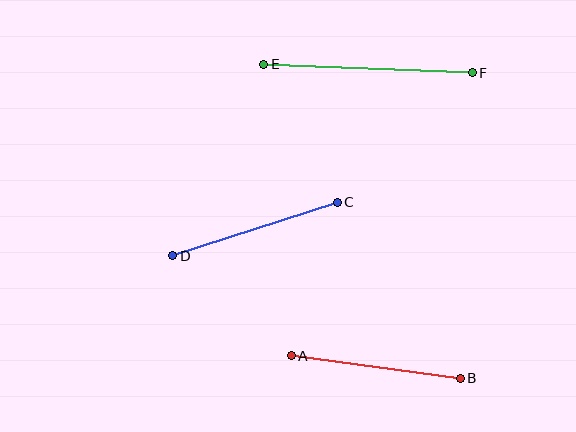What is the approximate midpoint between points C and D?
The midpoint is at approximately (255, 229) pixels.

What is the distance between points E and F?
The distance is approximately 208 pixels.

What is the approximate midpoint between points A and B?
The midpoint is at approximately (376, 367) pixels.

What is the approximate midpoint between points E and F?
The midpoint is at approximately (368, 68) pixels.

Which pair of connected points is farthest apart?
Points E and F are farthest apart.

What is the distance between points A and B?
The distance is approximately 170 pixels.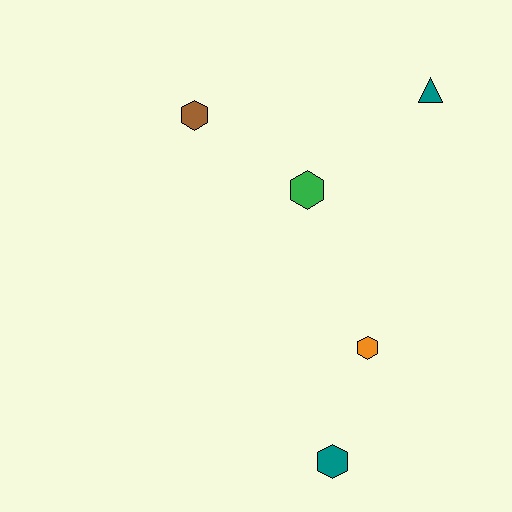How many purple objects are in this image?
There are no purple objects.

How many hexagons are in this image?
There are 4 hexagons.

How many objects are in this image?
There are 5 objects.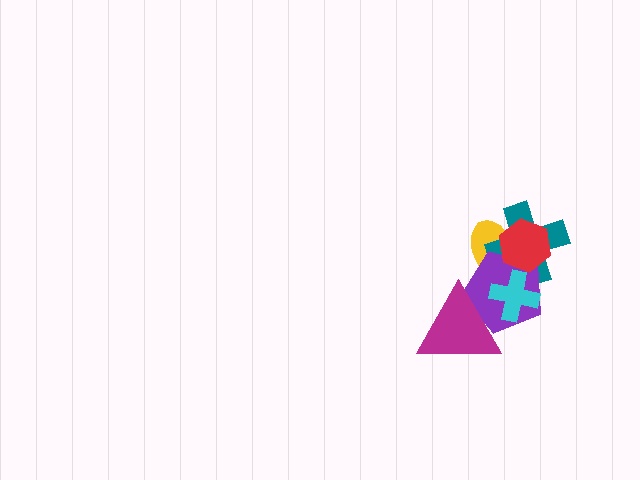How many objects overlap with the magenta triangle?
2 objects overlap with the magenta triangle.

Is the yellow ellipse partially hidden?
Yes, it is partially covered by another shape.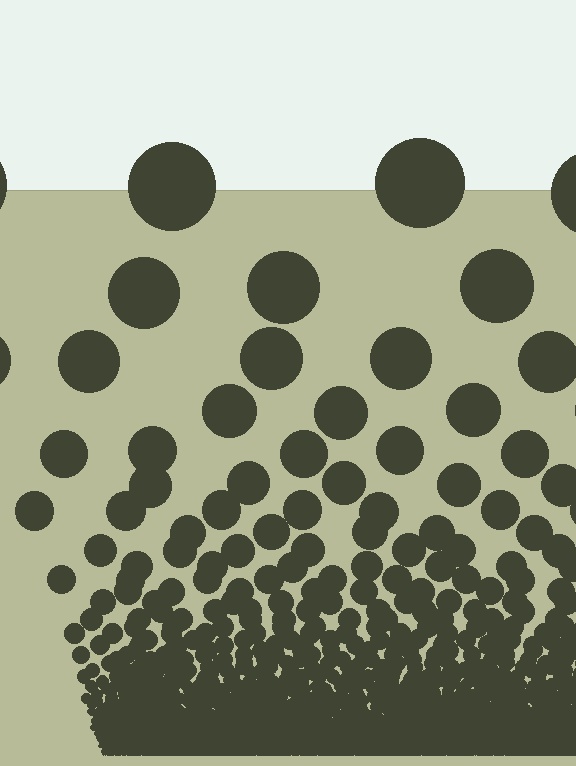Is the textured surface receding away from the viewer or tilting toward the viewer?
The surface appears to tilt toward the viewer. Texture elements get larger and sparser toward the top.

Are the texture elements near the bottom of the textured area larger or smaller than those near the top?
Smaller. The gradient is inverted — elements near the bottom are smaller and denser.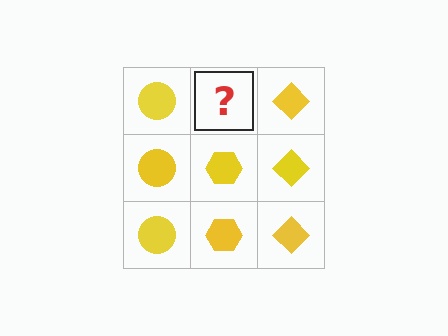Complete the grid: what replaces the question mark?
The question mark should be replaced with a yellow hexagon.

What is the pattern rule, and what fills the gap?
The rule is that each column has a consistent shape. The gap should be filled with a yellow hexagon.